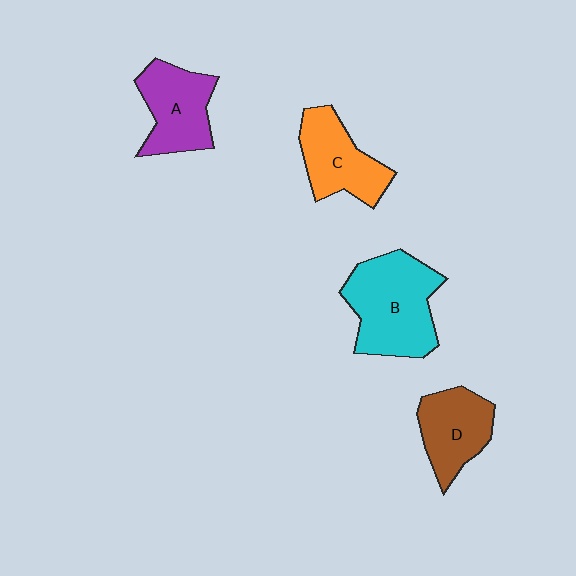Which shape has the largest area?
Shape B (cyan).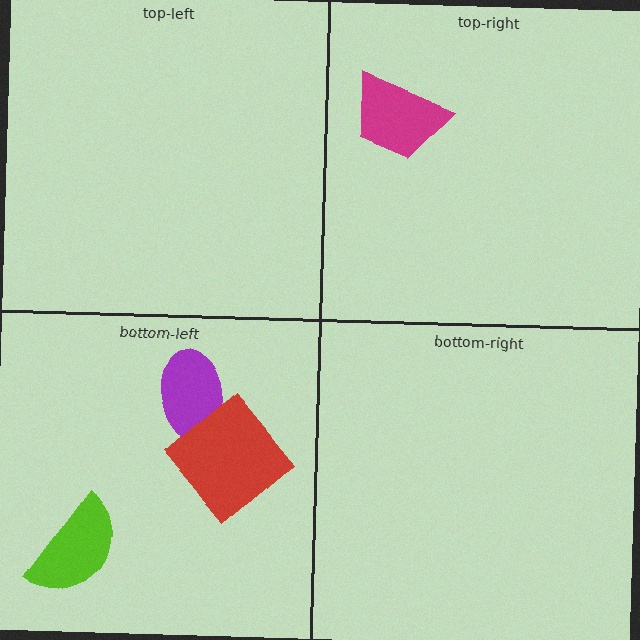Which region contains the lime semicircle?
The bottom-left region.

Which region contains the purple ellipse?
The bottom-left region.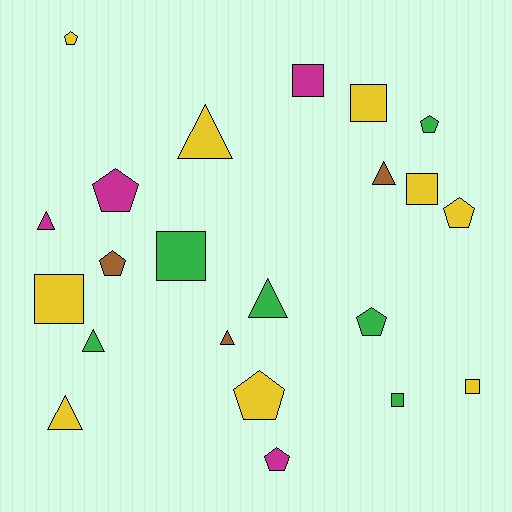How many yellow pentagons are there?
There are 3 yellow pentagons.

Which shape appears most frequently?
Pentagon, with 8 objects.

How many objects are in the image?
There are 22 objects.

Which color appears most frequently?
Yellow, with 9 objects.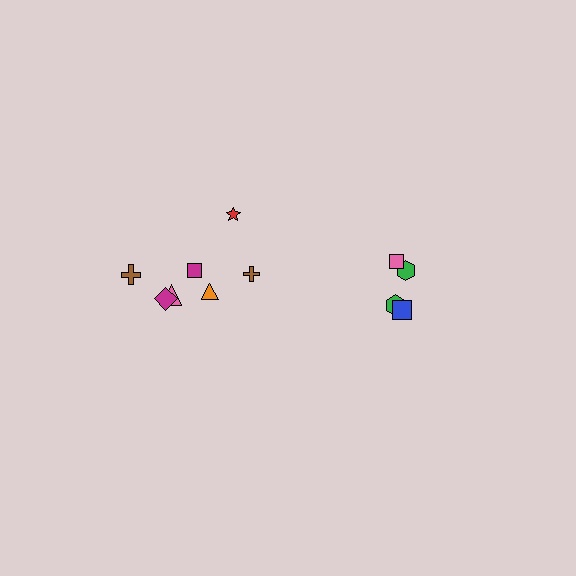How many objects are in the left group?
There are 7 objects.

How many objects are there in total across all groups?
There are 11 objects.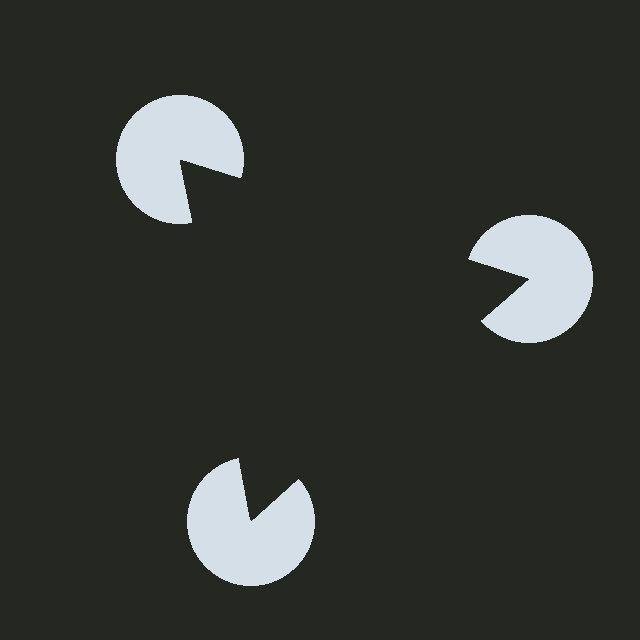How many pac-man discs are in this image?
There are 3 — one at each vertex of the illusory triangle.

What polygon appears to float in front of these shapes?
An illusory triangle — its edges are inferred from the aligned wedge cuts in the pac-man discs, not physically drawn.